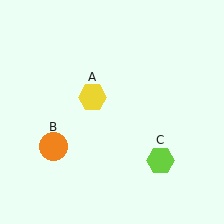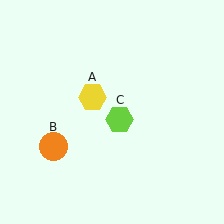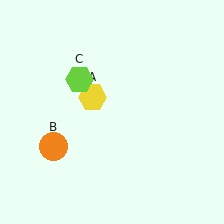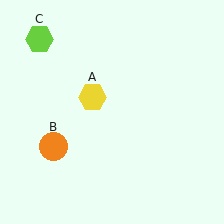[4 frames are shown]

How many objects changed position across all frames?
1 object changed position: lime hexagon (object C).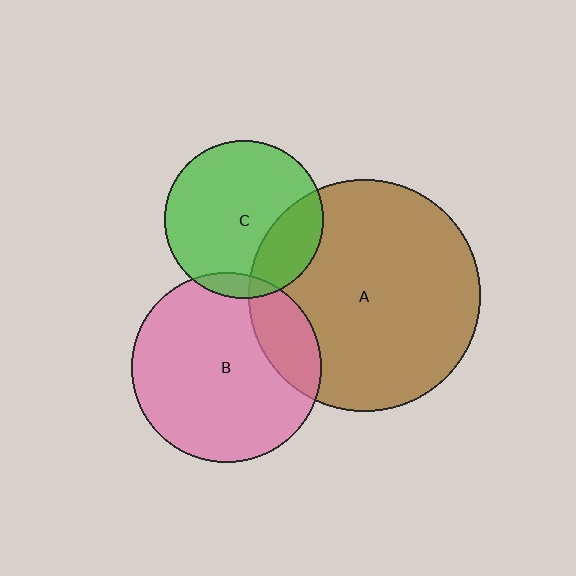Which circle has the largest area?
Circle A (brown).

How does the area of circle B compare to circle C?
Approximately 1.4 times.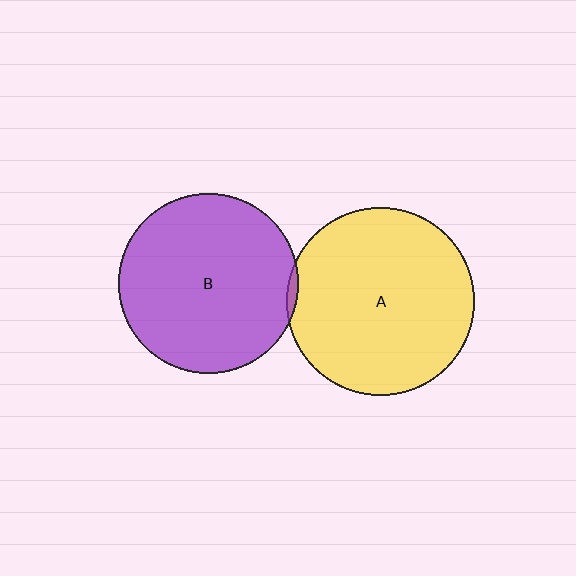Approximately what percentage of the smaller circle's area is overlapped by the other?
Approximately 5%.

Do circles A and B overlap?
Yes.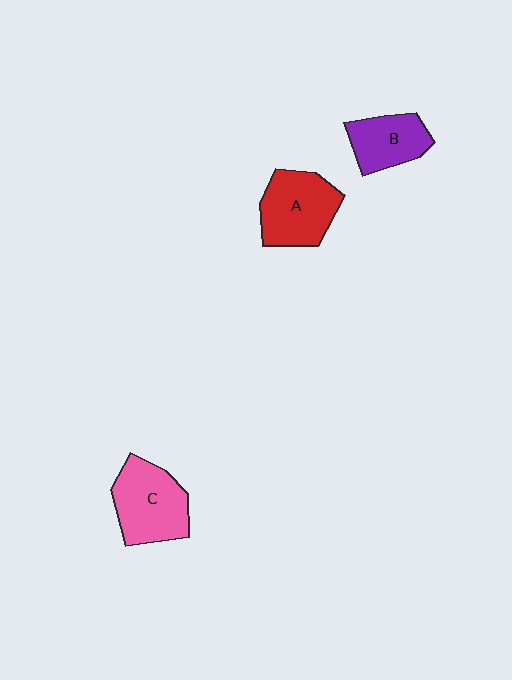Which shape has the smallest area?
Shape B (purple).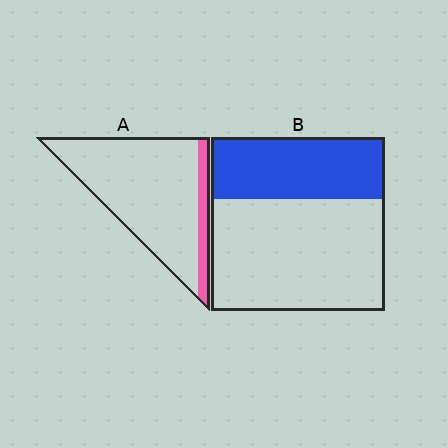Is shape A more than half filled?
No.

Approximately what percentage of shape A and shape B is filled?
A is approximately 15% and B is approximately 35%.